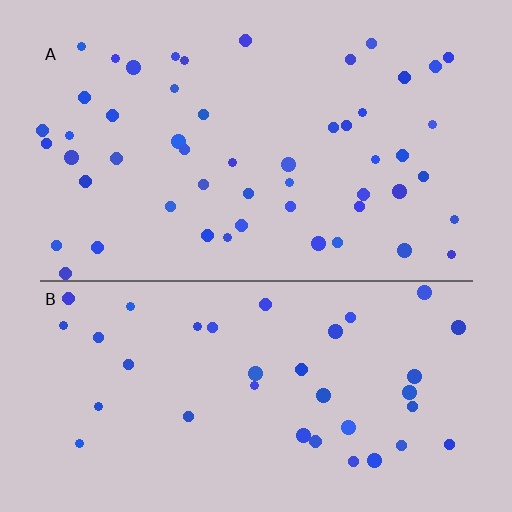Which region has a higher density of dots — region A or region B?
A (the top).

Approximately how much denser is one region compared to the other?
Approximately 1.4× — region A over region B.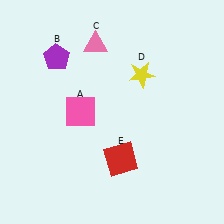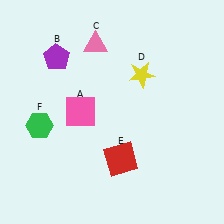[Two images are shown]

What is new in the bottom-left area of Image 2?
A green hexagon (F) was added in the bottom-left area of Image 2.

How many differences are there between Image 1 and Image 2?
There is 1 difference between the two images.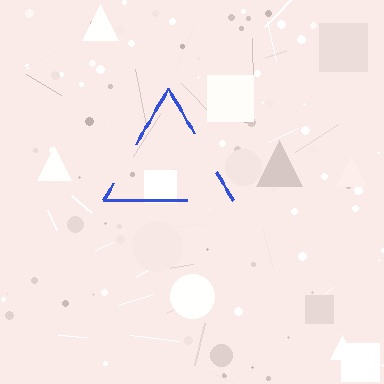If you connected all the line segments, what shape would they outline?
They would outline a triangle.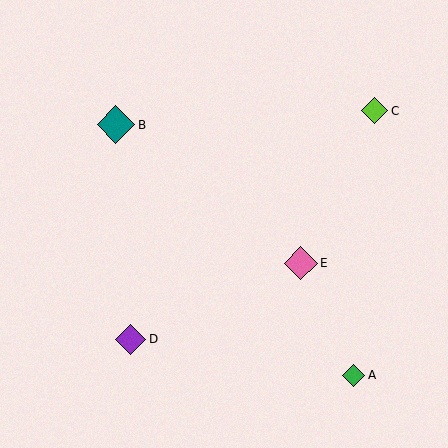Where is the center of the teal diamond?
The center of the teal diamond is at (116, 125).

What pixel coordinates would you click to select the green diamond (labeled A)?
Click at (353, 375) to select the green diamond A.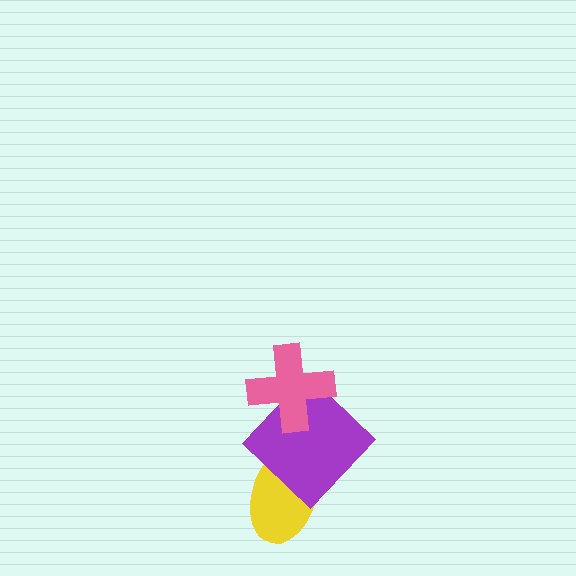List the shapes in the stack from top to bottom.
From top to bottom: the pink cross, the purple diamond, the yellow ellipse.